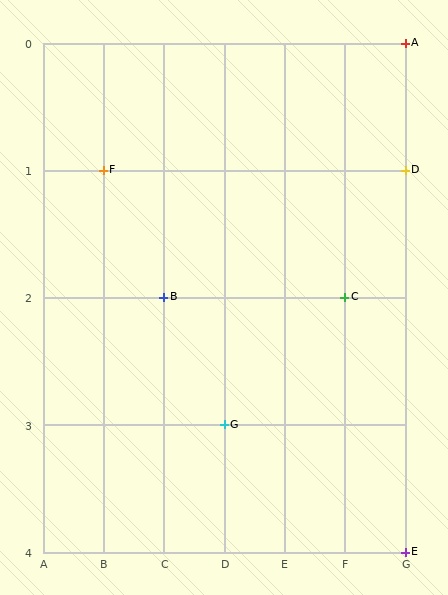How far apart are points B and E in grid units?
Points B and E are 4 columns and 2 rows apart (about 4.5 grid units diagonally).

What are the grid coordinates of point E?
Point E is at grid coordinates (G, 4).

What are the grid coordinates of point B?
Point B is at grid coordinates (C, 2).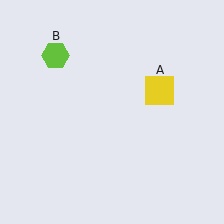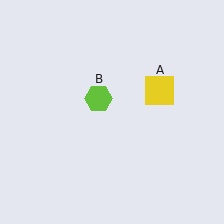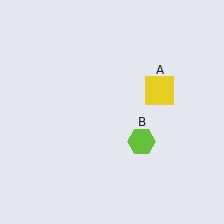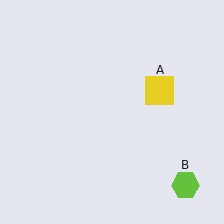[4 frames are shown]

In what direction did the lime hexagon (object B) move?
The lime hexagon (object B) moved down and to the right.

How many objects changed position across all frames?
1 object changed position: lime hexagon (object B).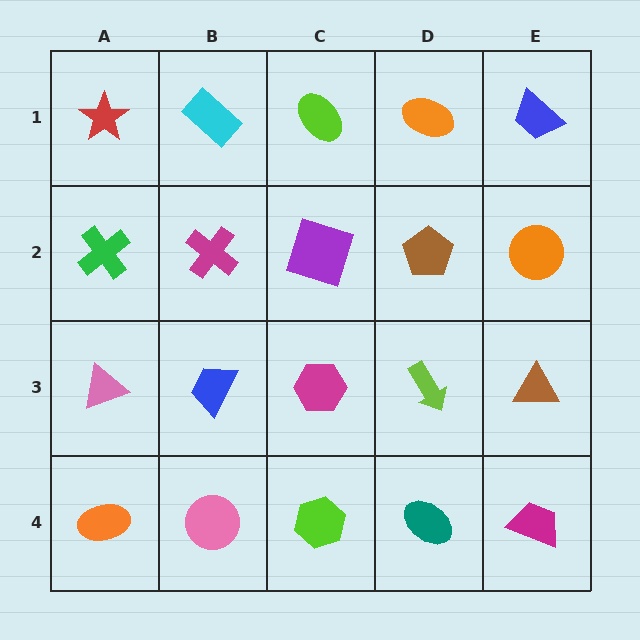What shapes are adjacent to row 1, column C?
A purple square (row 2, column C), a cyan rectangle (row 1, column B), an orange ellipse (row 1, column D).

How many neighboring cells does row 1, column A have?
2.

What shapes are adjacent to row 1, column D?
A brown pentagon (row 2, column D), a lime ellipse (row 1, column C), a blue trapezoid (row 1, column E).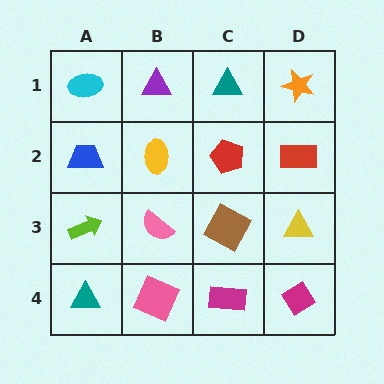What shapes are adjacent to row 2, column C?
A teal triangle (row 1, column C), a brown square (row 3, column C), a yellow ellipse (row 2, column B), a red rectangle (row 2, column D).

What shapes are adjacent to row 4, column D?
A yellow triangle (row 3, column D), a magenta rectangle (row 4, column C).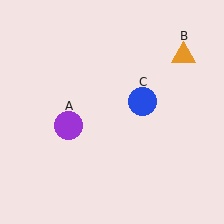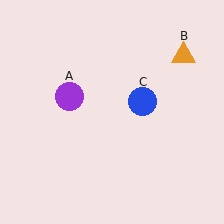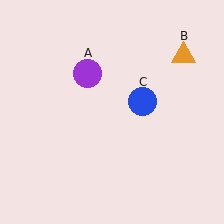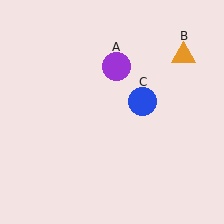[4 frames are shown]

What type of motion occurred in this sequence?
The purple circle (object A) rotated clockwise around the center of the scene.